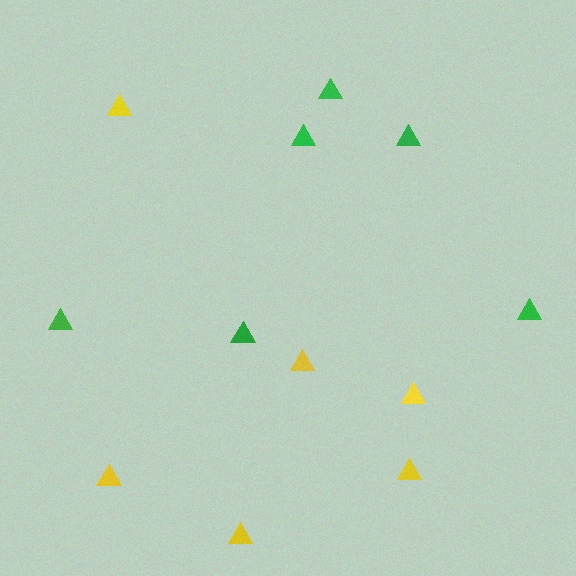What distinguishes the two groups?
There are 2 groups: one group of yellow triangles (6) and one group of green triangles (6).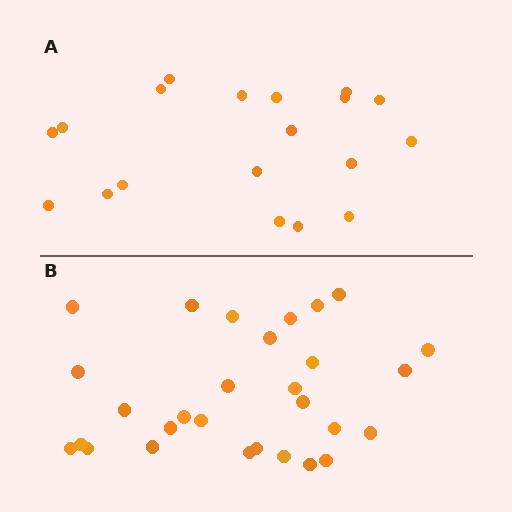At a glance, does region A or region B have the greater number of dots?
Region B (the bottom region) has more dots.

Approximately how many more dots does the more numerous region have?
Region B has roughly 10 or so more dots than region A.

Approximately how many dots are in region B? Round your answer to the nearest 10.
About 30 dots. (The exact count is 29, which rounds to 30.)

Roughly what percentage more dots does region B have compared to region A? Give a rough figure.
About 55% more.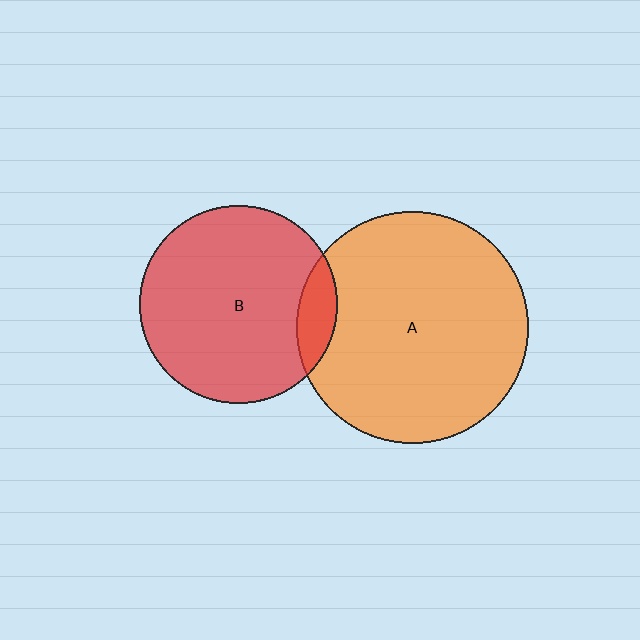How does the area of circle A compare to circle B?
Approximately 1.4 times.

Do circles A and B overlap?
Yes.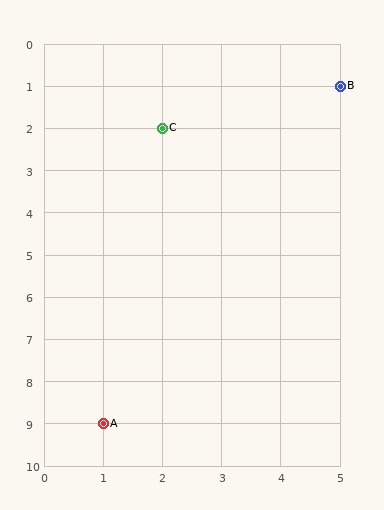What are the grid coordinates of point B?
Point B is at grid coordinates (5, 1).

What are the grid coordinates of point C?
Point C is at grid coordinates (2, 2).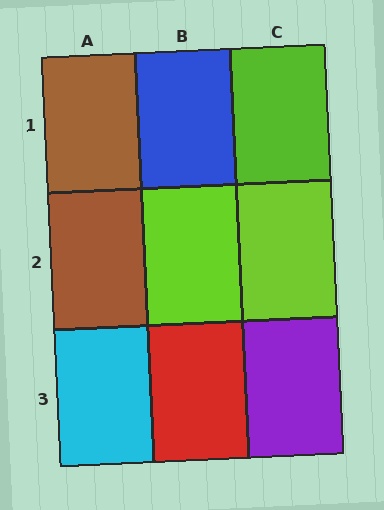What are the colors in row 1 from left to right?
Brown, blue, lime.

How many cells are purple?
1 cell is purple.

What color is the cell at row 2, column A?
Brown.